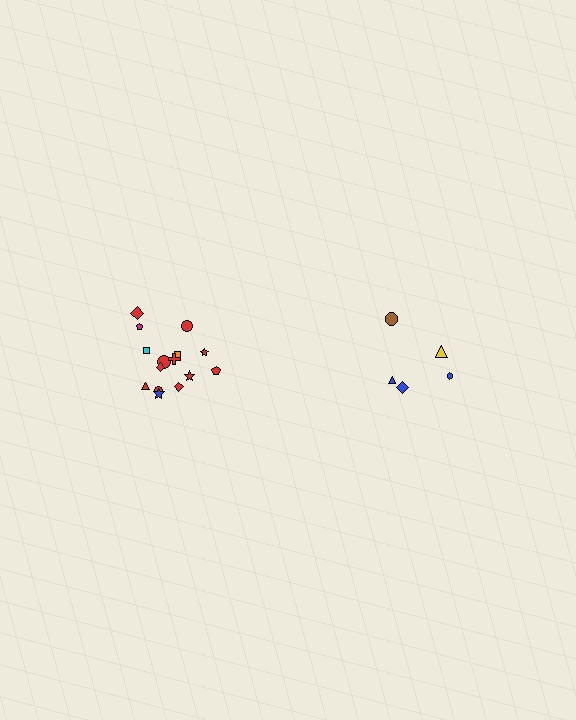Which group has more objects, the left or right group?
The left group.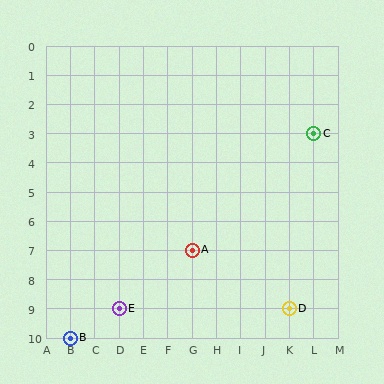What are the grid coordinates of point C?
Point C is at grid coordinates (L, 3).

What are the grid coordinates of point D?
Point D is at grid coordinates (K, 9).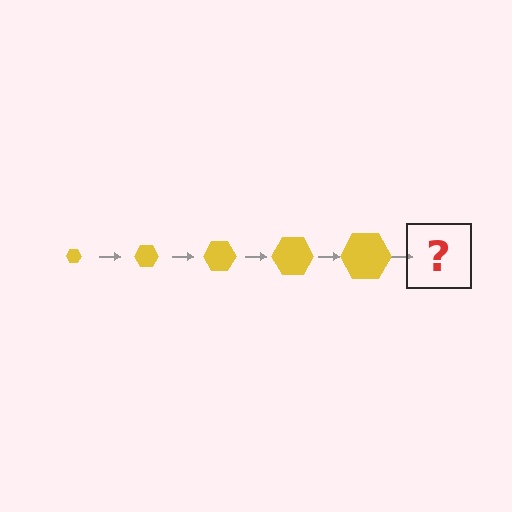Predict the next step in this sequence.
The next step is a yellow hexagon, larger than the previous one.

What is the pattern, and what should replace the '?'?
The pattern is that the hexagon gets progressively larger each step. The '?' should be a yellow hexagon, larger than the previous one.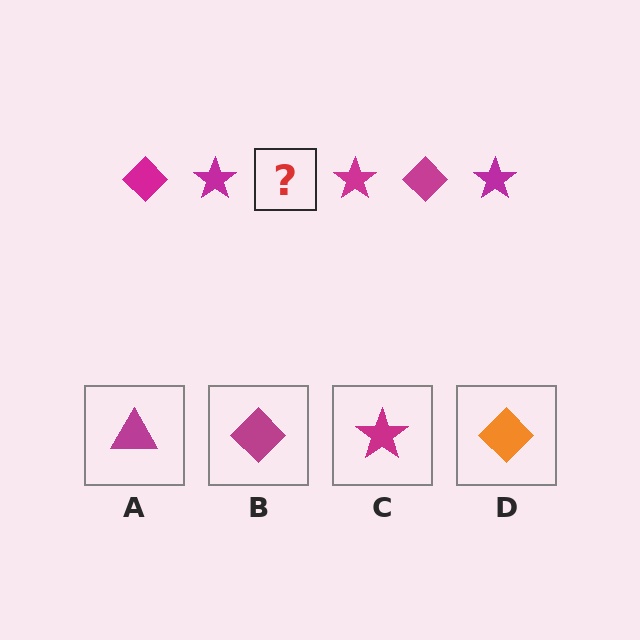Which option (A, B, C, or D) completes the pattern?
B.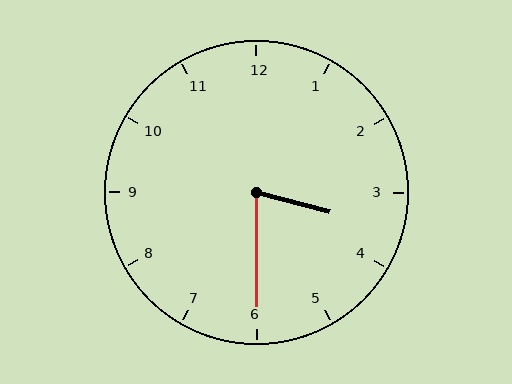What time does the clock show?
3:30.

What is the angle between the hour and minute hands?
Approximately 75 degrees.